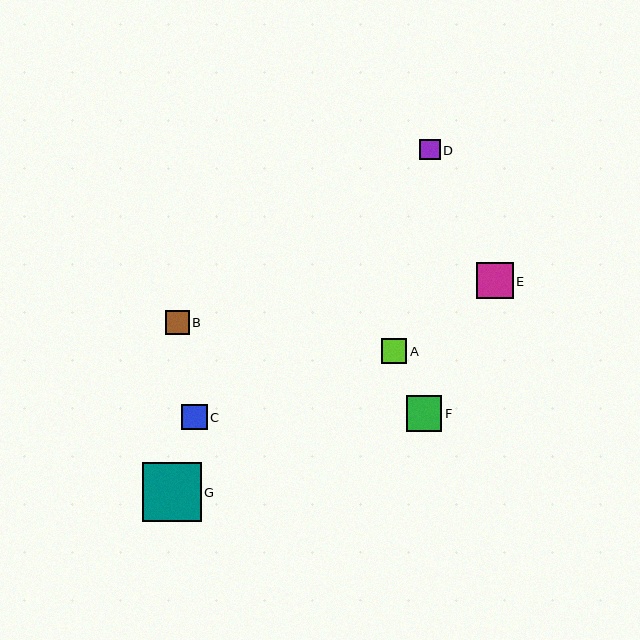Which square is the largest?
Square G is the largest with a size of approximately 59 pixels.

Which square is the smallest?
Square D is the smallest with a size of approximately 20 pixels.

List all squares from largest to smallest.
From largest to smallest: G, E, F, C, A, B, D.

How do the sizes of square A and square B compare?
Square A and square B are approximately the same size.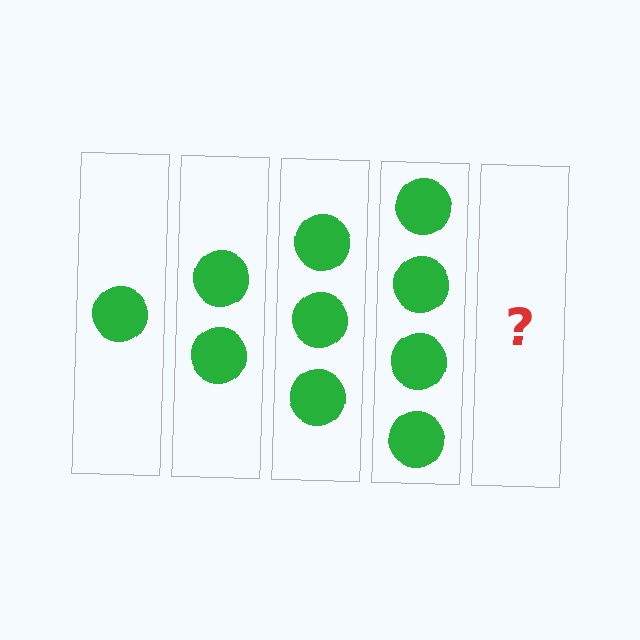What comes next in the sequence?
The next element should be 5 circles.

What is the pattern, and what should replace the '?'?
The pattern is that each step adds one more circle. The '?' should be 5 circles.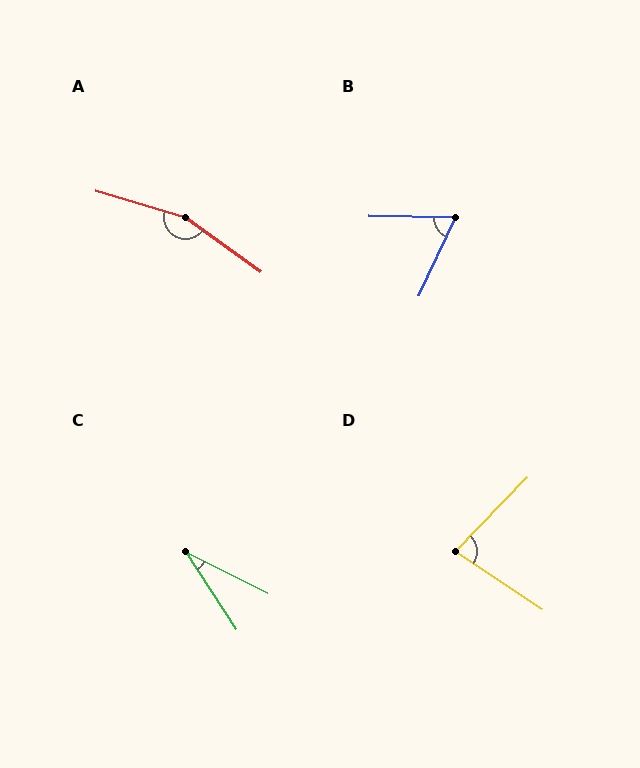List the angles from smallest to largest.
C (30°), B (66°), D (80°), A (161°).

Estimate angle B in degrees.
Approximately 66 degrees.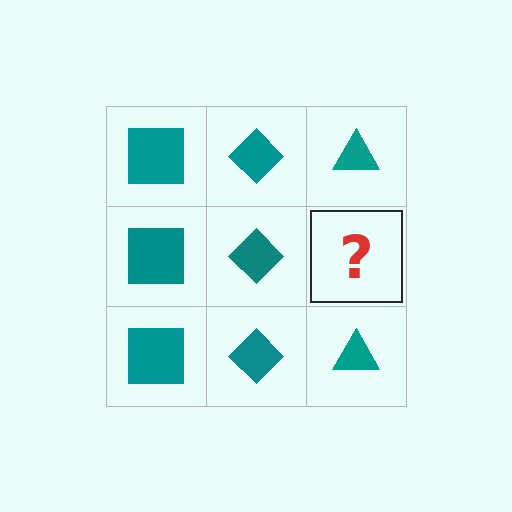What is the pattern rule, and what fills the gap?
The rule is that each column has a consistent shape. The gap should be filled with a teal triangle.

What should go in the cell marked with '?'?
The missing cell should contain a teal triangle.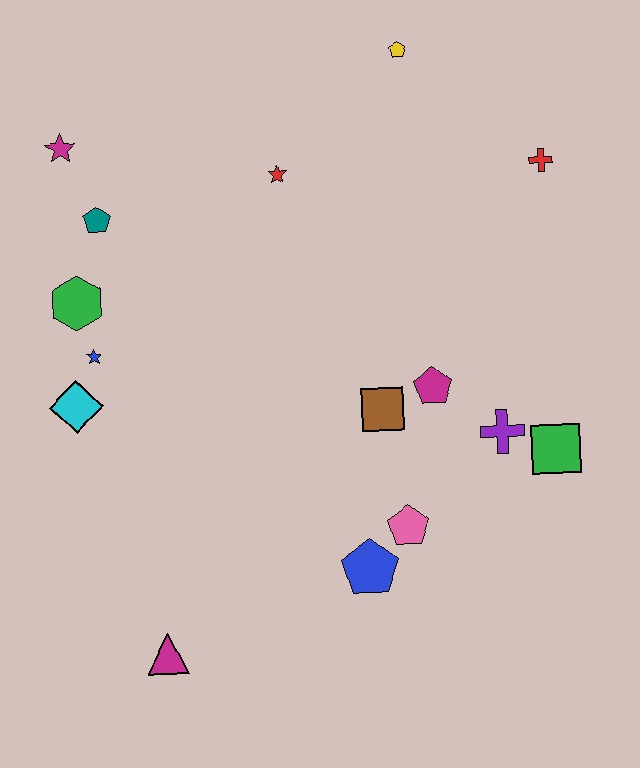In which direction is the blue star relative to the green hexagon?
The blue star is below the green hexagon.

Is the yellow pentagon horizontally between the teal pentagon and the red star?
No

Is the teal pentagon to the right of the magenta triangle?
No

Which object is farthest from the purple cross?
The magenta star is farthest from the purple cross.